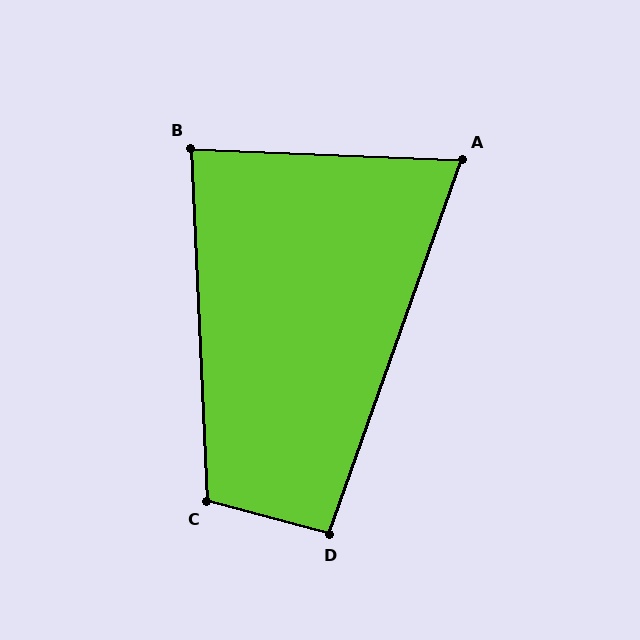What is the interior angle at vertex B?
Approximately 85 degrees (approximately right).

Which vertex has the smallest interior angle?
A, at approximately 73 degrees.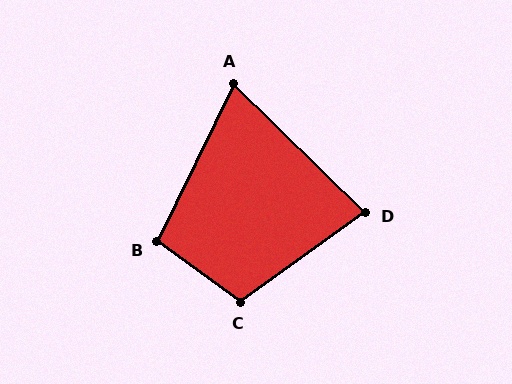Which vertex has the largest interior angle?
C, at approximately 109 degrees.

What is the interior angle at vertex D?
Approximately 80 degrees (acute).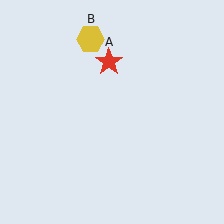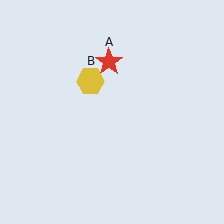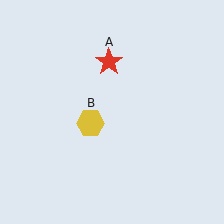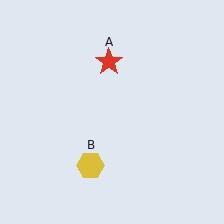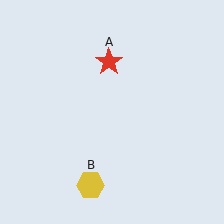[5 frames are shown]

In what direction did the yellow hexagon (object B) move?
The yellow hexagon (object B) moved down.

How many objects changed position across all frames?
1 object changed position: yellow hexagon (object B).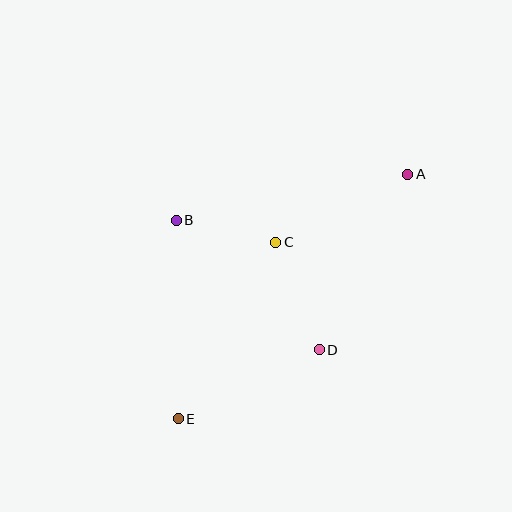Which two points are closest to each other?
Points B and C are closest to each other.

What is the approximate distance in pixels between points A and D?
The distance between A and D is approximately 196 pixels.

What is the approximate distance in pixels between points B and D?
The distance between B and D is approximately 193 pixels.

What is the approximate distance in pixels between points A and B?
The distance between A and B is approximately 236 pixels.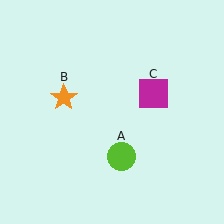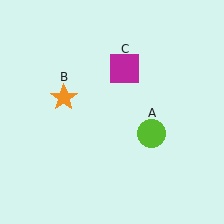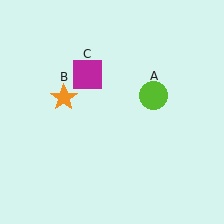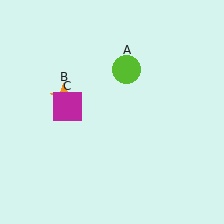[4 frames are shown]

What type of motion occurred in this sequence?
The lime circle (object A), magenta square (object C) rotated counterclockwise around the center of the scene.